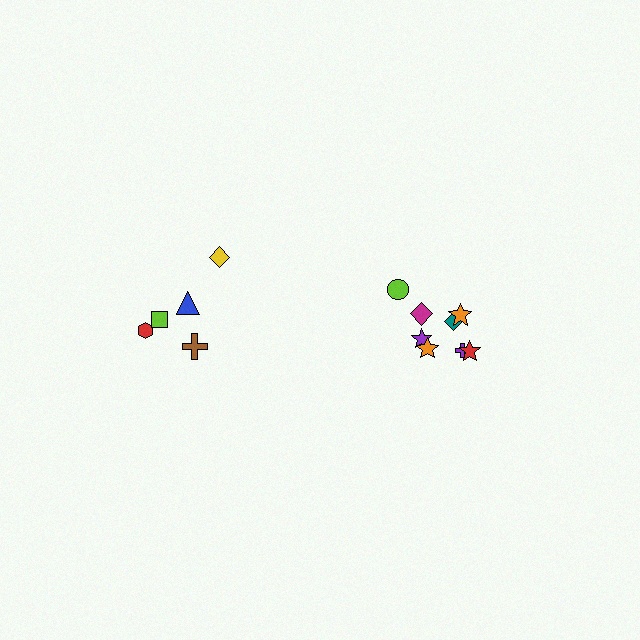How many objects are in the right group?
There are 8 objects.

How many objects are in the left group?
There are 5 objects.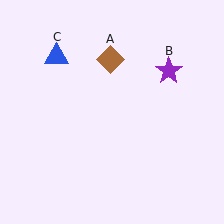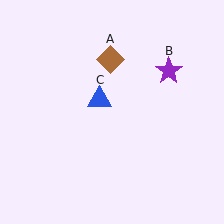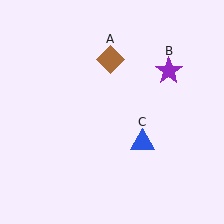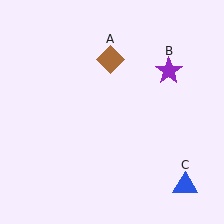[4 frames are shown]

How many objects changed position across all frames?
1 object changed position: blue triangle (object C).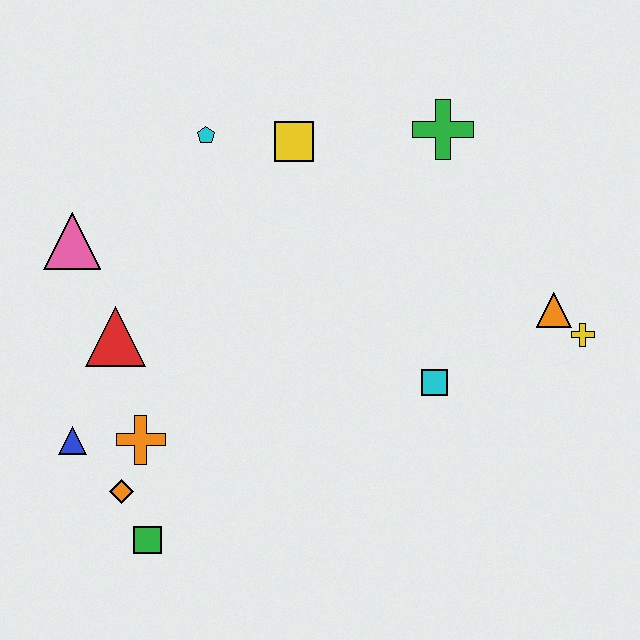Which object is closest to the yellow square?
The cyan pentagon is closest to the yellow square.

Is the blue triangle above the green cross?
No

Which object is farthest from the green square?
The green cross is farthest from the green square.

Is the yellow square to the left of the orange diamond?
No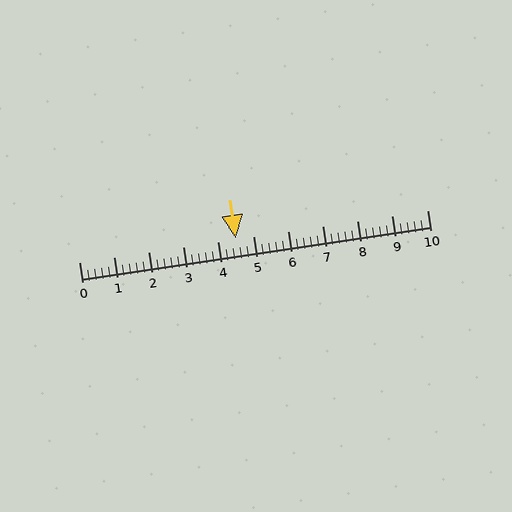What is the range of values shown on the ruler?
The ruler shows values from 0 to 10.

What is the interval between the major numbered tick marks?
The major tick marks are spaced 1 units apart.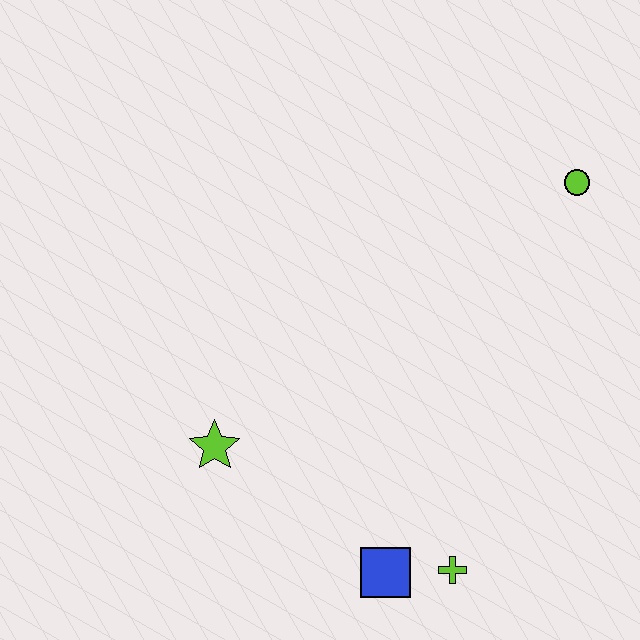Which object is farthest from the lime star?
The lime circle is farthest from the lime star.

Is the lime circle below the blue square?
No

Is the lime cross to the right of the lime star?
Yes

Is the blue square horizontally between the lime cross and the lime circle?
No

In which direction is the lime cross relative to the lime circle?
The lime cross is below the lime circle.